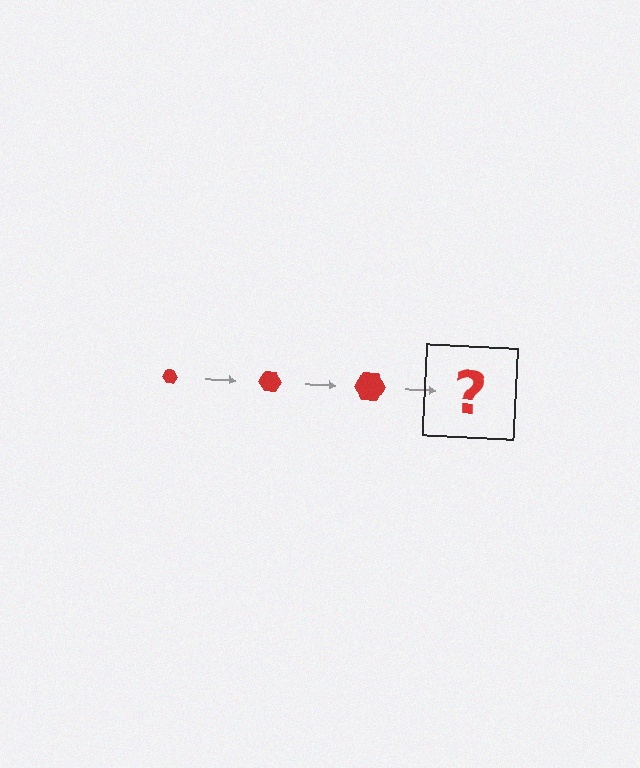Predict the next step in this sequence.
The next step is a red hexagon, larger than the previous one.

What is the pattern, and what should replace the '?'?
The pattern is that the hexagon gets progressively larger each step. The '?' should be a red hexagon, larger than the previous one.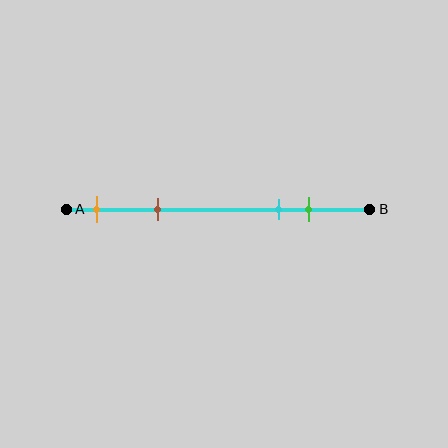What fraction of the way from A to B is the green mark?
The green mark is approximately 80% (0.8) of the way from A to B.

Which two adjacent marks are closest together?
The cyan and green marks are the closest adjacent pair.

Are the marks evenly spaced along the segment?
No, the marks are not evenly spaced.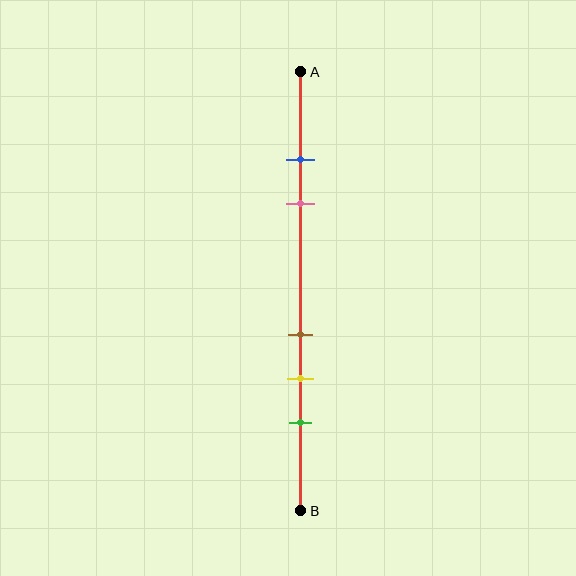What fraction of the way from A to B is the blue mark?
The blue mark is approximately 20% (0.2) of the way from A to B.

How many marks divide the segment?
There are 5 marks dividing the segment.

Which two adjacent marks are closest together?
The blue and pink marks are the closest adjacent pair.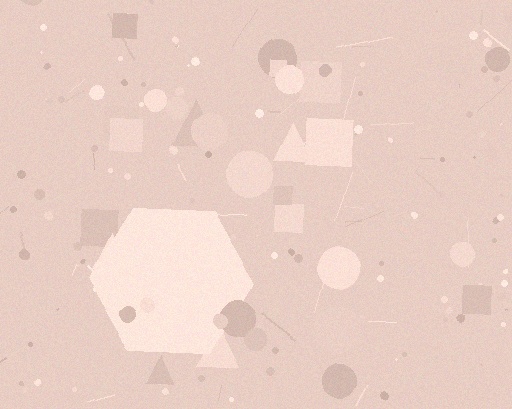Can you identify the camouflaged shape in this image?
The camouflaged shape is a hexagon.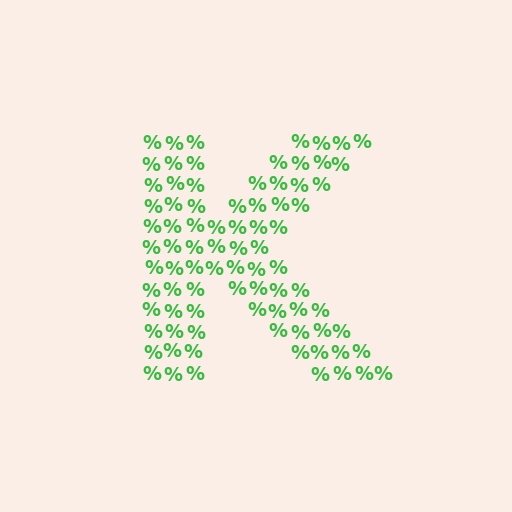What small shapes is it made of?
It is made of small percent signs.